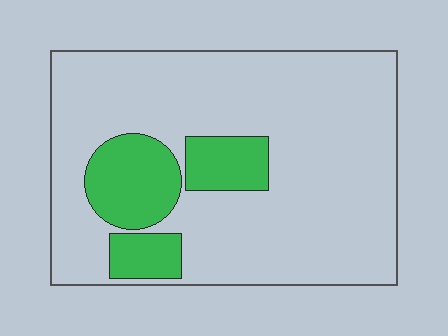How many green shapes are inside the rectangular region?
3.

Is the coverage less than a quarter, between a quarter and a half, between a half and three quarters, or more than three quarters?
Less than a quarter.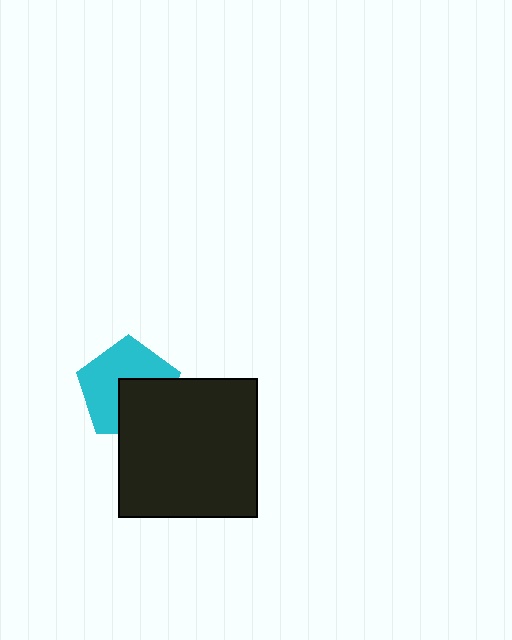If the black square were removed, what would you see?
You would see the complete cyan pentagon.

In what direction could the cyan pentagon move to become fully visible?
The cyan pentagon could move toward the upper-left. That would shift it out from behind the black square entirely.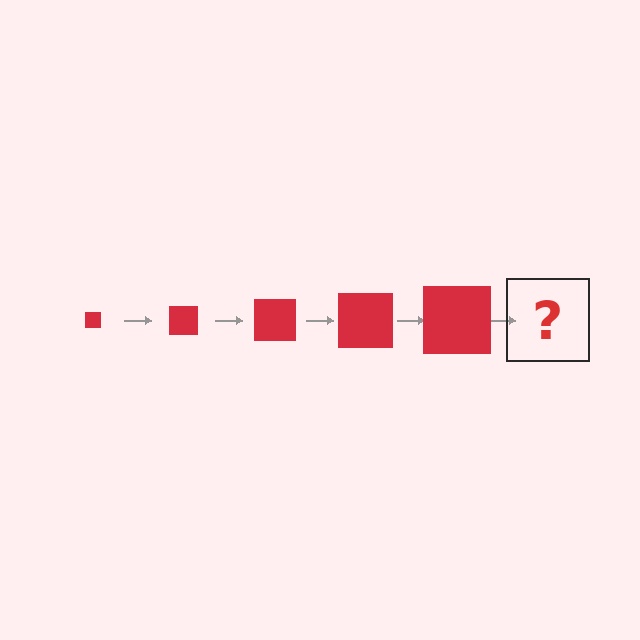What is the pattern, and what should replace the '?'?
The pattern is that the square gets progressively larger each step. The '?' should be a red square, larger than the previous one.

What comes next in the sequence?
The next element should be a red square, larger than the previous one.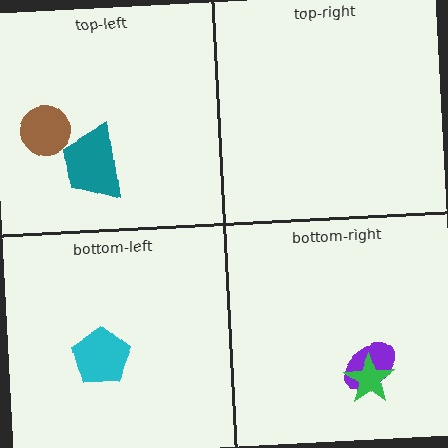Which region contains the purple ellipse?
The bottom-right region.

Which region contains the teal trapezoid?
The top-left region.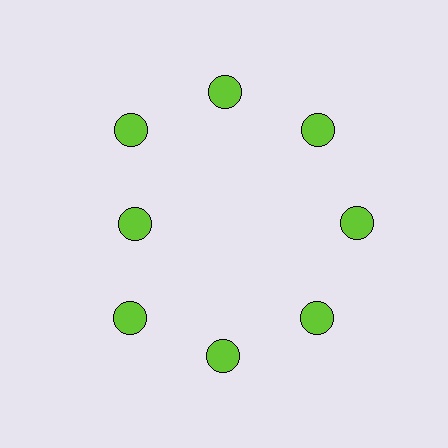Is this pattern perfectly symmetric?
No. The 8 lime circles are arranged in a ring, but one element near the 9 o'clock position is pulled inward toward the center, breaking the 8-fold rotational symmetry.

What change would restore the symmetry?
The symmetry would be restored by moving it outward, back onto the ring so that all 8 circles sit at equal angles and equal distance from the center.